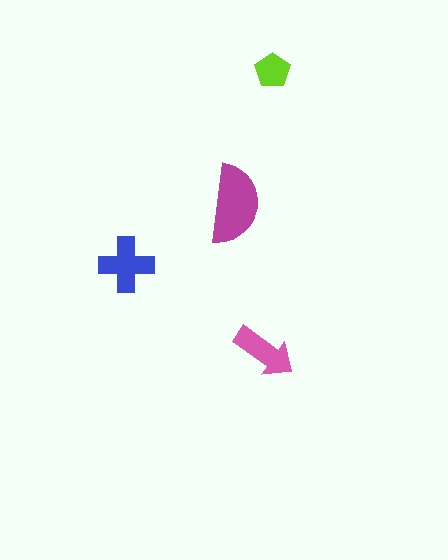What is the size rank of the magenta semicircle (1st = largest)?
1st.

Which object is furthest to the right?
The lime pentagon is rightmost.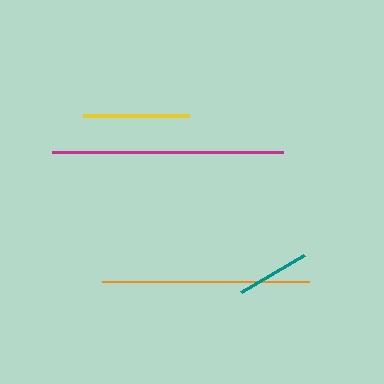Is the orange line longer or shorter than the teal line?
The orange line is longer than the teal line.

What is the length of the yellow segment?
The yellow segment is approximately 107 pixels long.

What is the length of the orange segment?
The orange segment is approximately 206 pixels long.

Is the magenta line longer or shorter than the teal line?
The magenta line is longer than the teal line.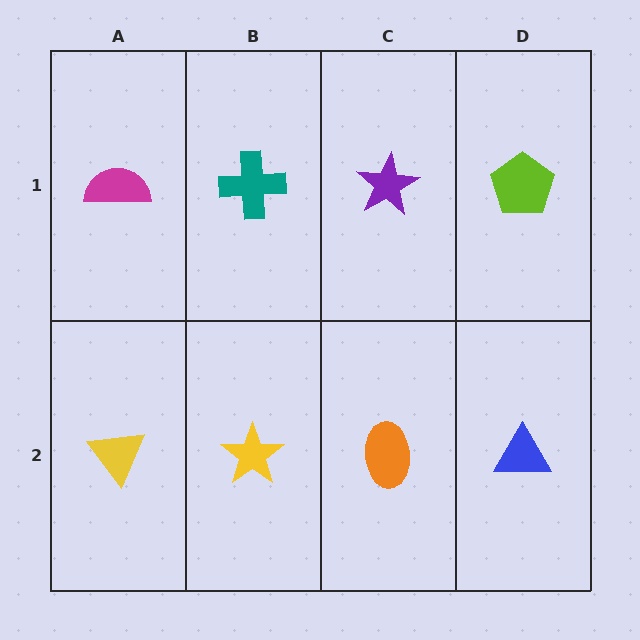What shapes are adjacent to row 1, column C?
An orange ellipse (row 2, column C), a teal cross (row 1, column B), a lime pentagon (row 1, column D).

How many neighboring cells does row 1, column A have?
2.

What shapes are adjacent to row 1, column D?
A blue triangle (row 2, column D), a purple star (row 1, column C).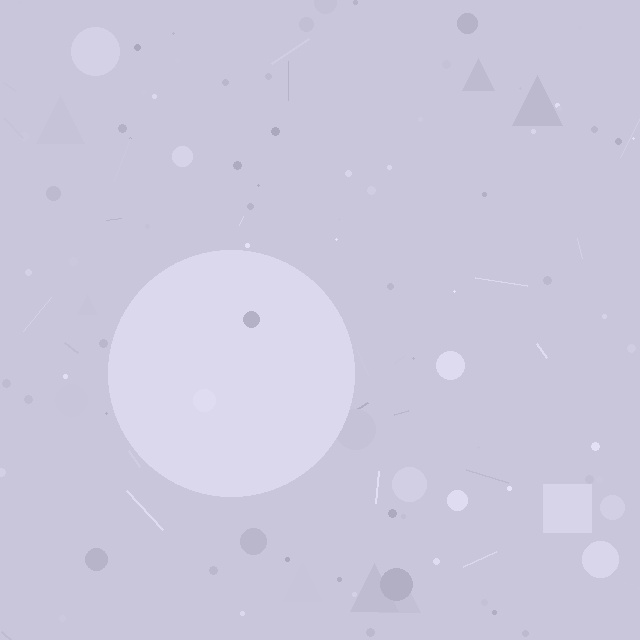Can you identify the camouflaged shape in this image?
The camouflaged shape is a circle.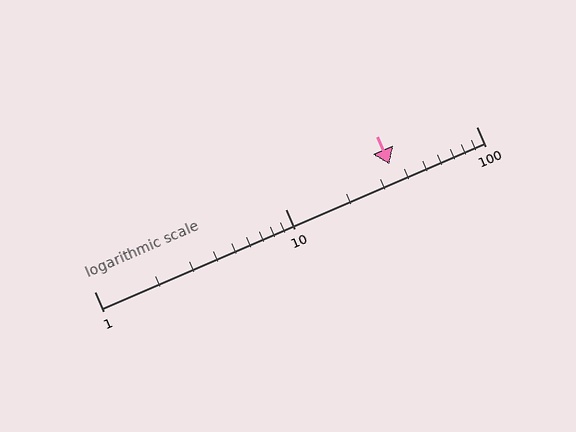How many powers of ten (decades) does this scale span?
The scale spans 2 decades, from 1 to 100.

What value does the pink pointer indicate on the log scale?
The pointer indicates approximately 35.